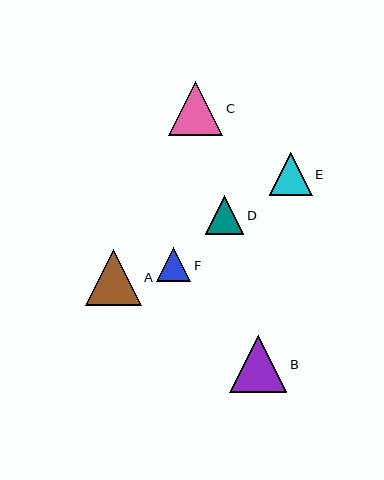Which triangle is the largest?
Triangle B is the largest with a size of approximately 57 pixels.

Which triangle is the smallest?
Triangle F is the smallest with a size of approximately 35 pixels.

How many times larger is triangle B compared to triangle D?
Triangle B is approximately 1.5 times the size of triangle D.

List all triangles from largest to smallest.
From largest to smallest: B, A, C, E, D, F.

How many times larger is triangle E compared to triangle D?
Triangle E is approximately 1.1 times the size of triangle D.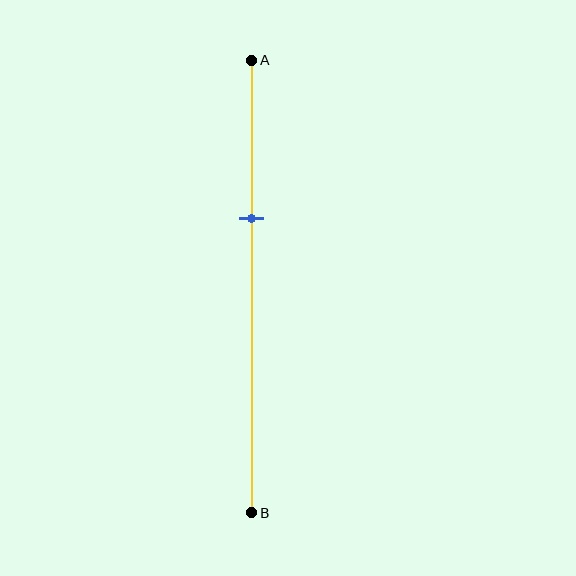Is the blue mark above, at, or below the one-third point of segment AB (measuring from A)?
The blue mark is approximately at the one-third point of segment AB.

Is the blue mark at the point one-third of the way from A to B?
Yes, the mark is approximately at the one-third point.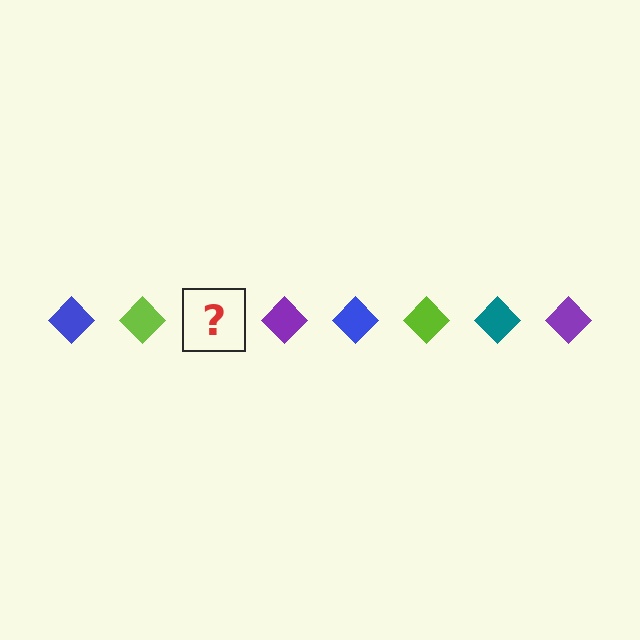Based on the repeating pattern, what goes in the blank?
The blank should be a teal diamond.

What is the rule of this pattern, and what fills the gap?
The rule is that the pattern cycles through blue, lime, teal, purple diamonds. The gap should be filled with a teal diamond.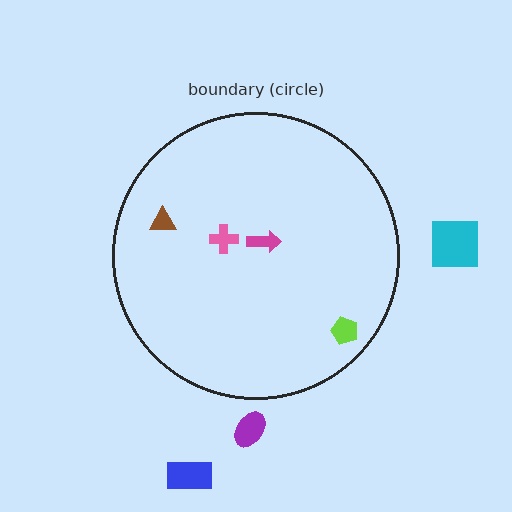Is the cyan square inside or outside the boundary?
Outside.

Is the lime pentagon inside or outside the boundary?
Inside.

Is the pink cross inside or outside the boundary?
Inside.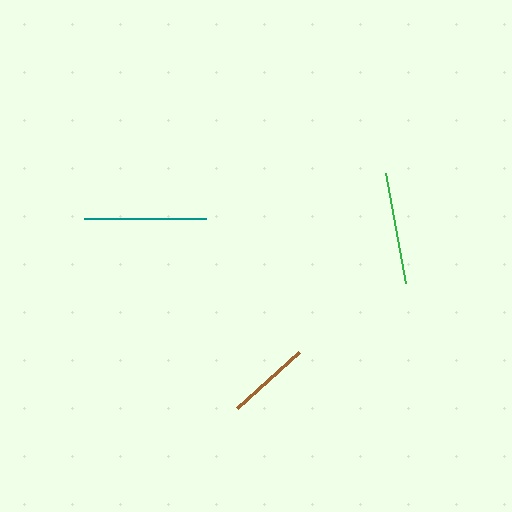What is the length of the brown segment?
The brown segment is approximately 83 pixels long.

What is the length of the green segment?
The green segment is approximately 112 pixels long.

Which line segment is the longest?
The teal line is the longest at approximately 122 pixels.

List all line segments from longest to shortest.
From longest to shortest: teal, green, brown.